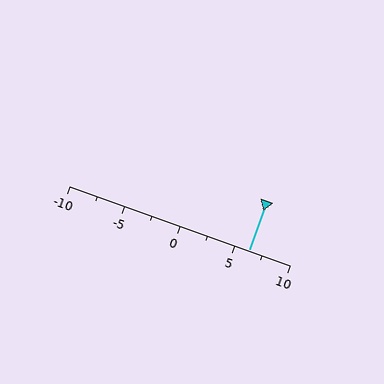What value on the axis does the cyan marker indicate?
The marker indicates approximately 6.2.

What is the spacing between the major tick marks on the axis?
The major ticks are spaced 5 apart.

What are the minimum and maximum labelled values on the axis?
The axis runs from -10 to 10.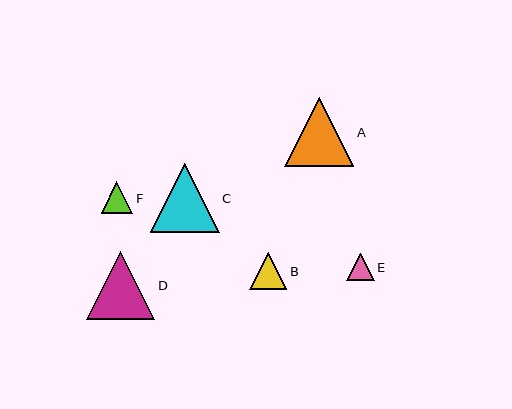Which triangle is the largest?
Triangle A is the largest with a size of approximately 69 pixels.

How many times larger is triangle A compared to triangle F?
Triangle A is approximately 2.2 times the size of triangle F.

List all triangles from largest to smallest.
From largest to smallest: A, D, C, B, F, E.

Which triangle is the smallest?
Triangle E is the smallest with a size of approximately 27 pixels.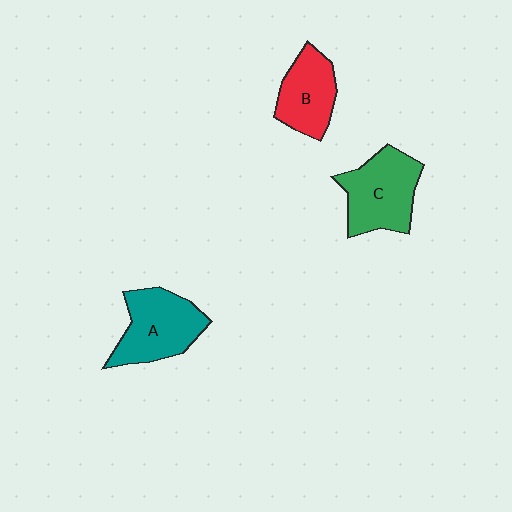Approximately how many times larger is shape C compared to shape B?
Approximately 1.3 times.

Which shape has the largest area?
Shape C (green).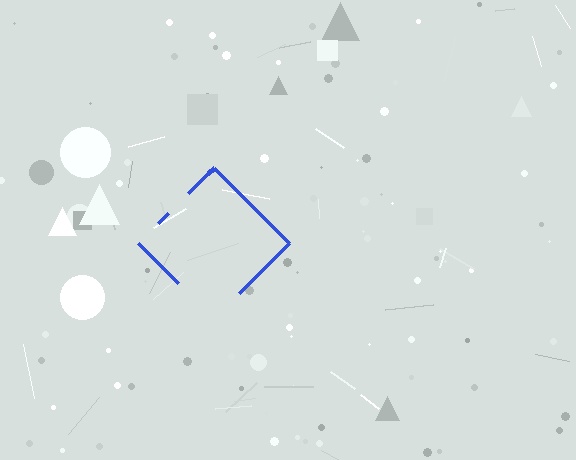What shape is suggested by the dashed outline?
The dashed outline suggests a diamond.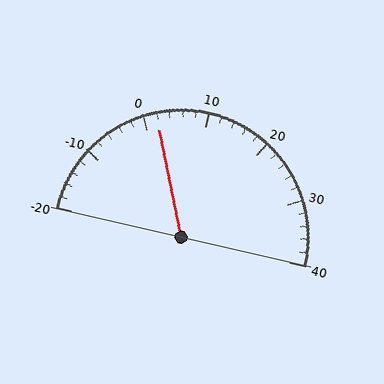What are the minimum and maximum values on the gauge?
The gauge ranges from -20 to 40.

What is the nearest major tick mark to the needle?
The nearest major tick mark is 0.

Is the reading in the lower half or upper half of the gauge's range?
The reading is in the lower half of the range (-20 to 40).